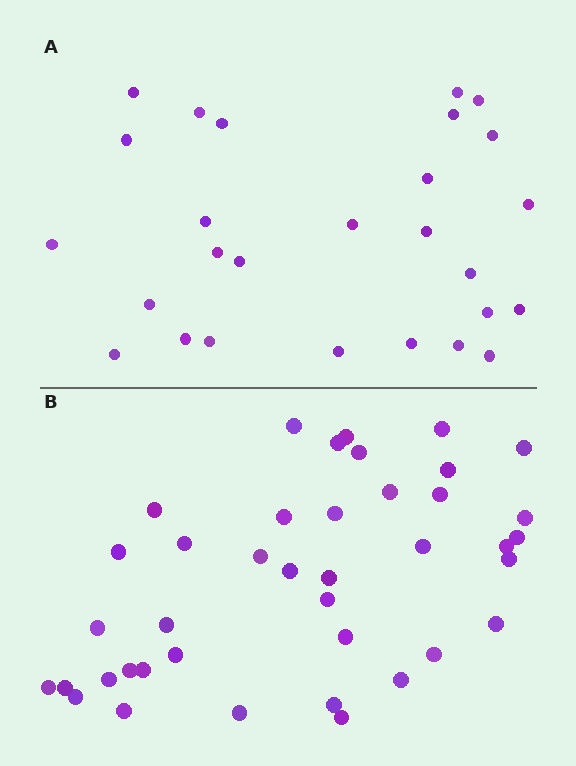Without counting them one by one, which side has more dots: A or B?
Region B (the bottom region) has more dots.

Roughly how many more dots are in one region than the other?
Region B has approximately 15 more dots than region A.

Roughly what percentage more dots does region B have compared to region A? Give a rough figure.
About 50% more.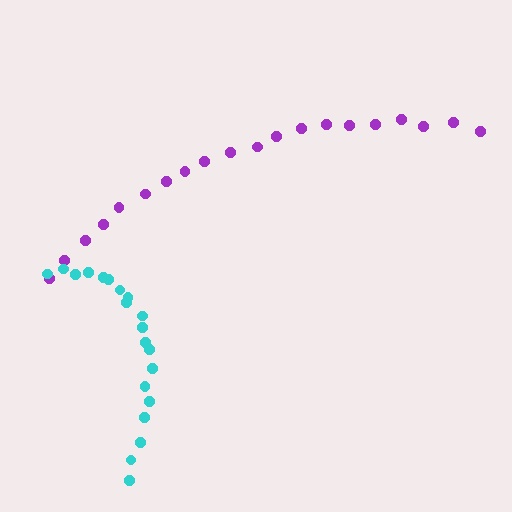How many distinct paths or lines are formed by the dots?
There are 2 distinct paths.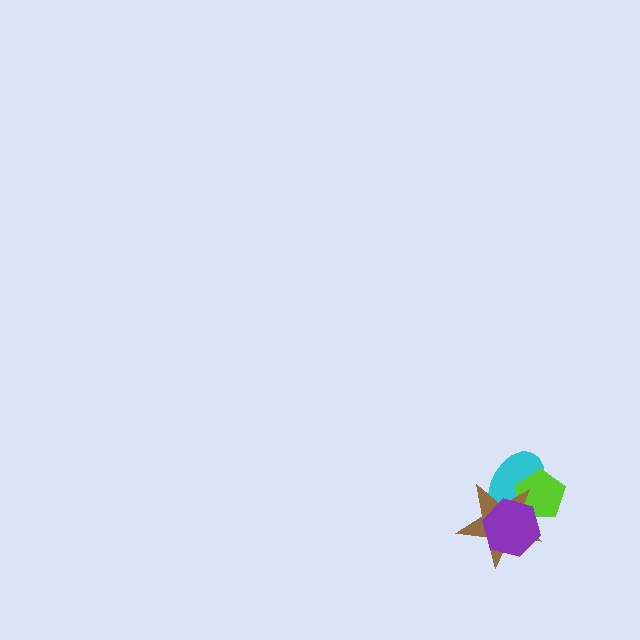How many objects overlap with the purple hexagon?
3 objects overlap with the purple hexagon.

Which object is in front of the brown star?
The purple hexagon is in front of the brown star.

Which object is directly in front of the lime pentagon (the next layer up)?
The brown star is directly in front of the lime pentagon.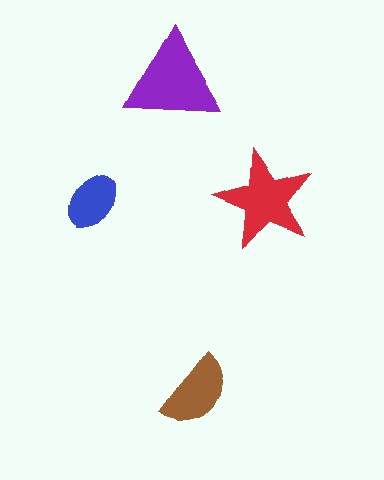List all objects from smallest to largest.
The blue ellipse, the brown semicircle, the red star, the purple triangle.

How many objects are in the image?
There are 4 objects in the image.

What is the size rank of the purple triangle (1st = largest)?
1st.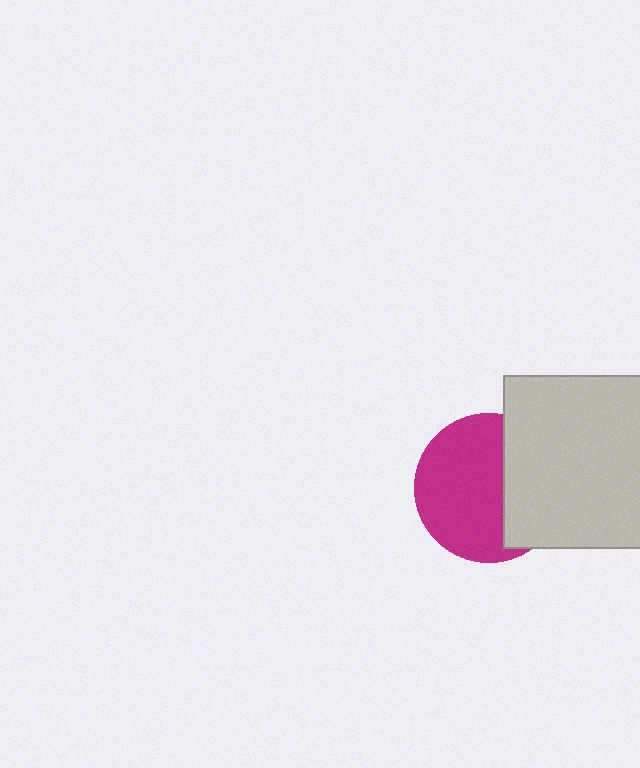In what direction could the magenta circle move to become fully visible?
The magenta circle could move left. That would shift it out from behind the light gray square entirely.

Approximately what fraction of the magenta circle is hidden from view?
Roughly 37% of the magenta circle is hidden behind the light gray square.